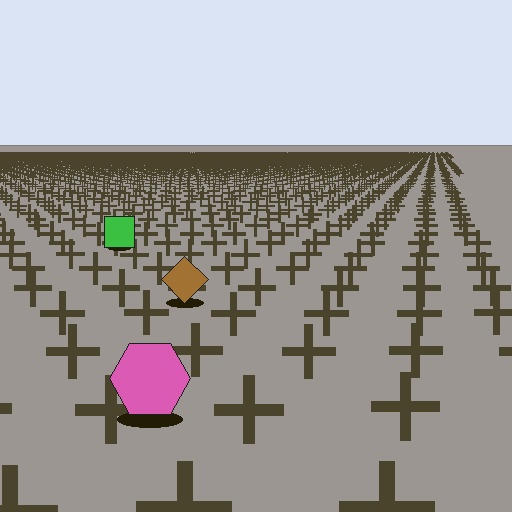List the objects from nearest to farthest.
From nearest to farthest: the pink hexagon, the brown diamond, the green square.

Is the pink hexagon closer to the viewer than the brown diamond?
Yes. The pink hexagon is closer — you can tell from the texture gradient: the ground texture is coarser near it.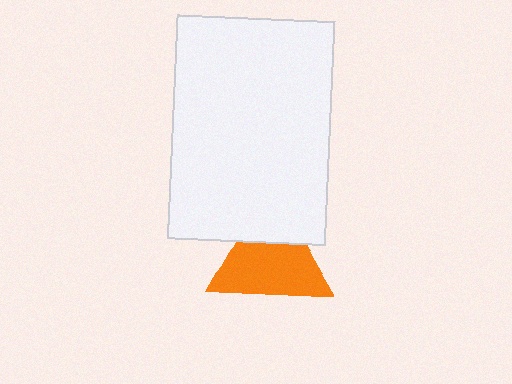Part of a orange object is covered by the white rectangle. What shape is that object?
It is a triangle.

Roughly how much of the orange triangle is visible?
Most of it is visible (roughly 69%).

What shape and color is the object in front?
The object in front is a white rectangle.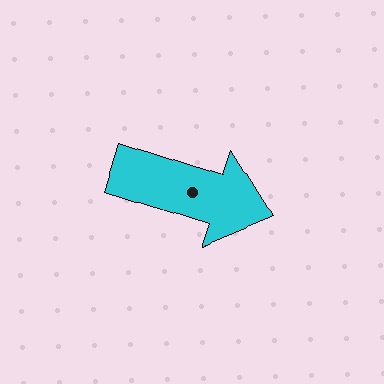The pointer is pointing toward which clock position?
Roughly 4 o'clock.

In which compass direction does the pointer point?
East.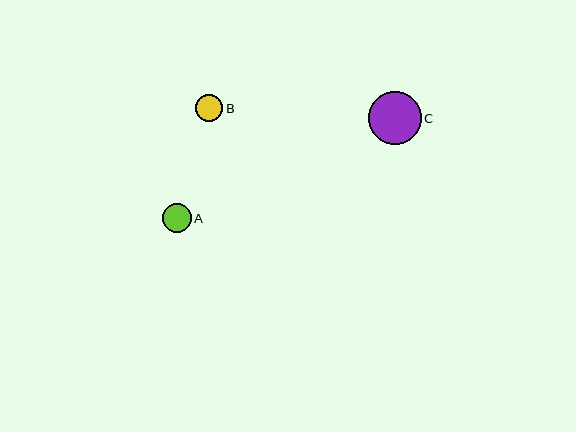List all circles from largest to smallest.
From largest to smallest: C, A, B.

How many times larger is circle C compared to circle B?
Circle C is approximately 1.9 times the size of circle B.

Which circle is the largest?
Circle C is the largest with a size of approximately 53 pixels.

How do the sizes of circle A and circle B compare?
Circle A and circle B are approximately the same size.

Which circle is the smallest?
Circle B is the smallest with a size of approximately 27 pixels.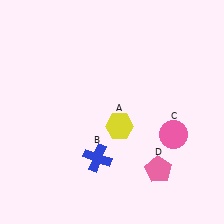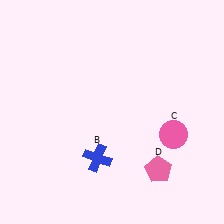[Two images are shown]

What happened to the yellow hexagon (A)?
The yellow hexagon (A) was removed in Image 2. It was in the bottom-right area of Image 1.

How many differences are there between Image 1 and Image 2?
There is 1 difference between the two images.